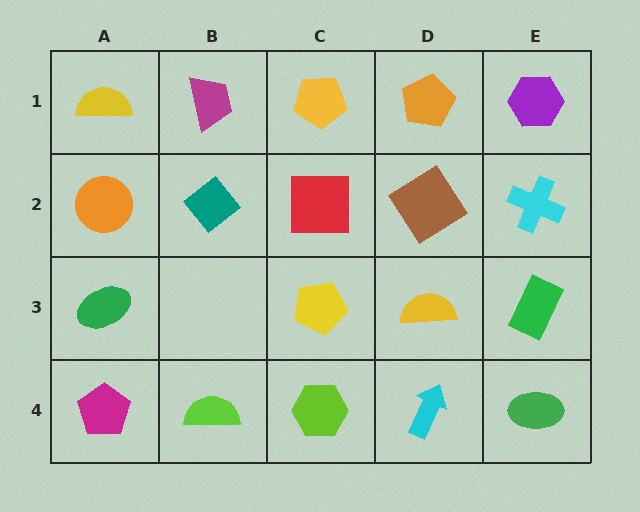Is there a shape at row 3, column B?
No, that cell is empty.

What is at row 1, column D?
An orange pentagon.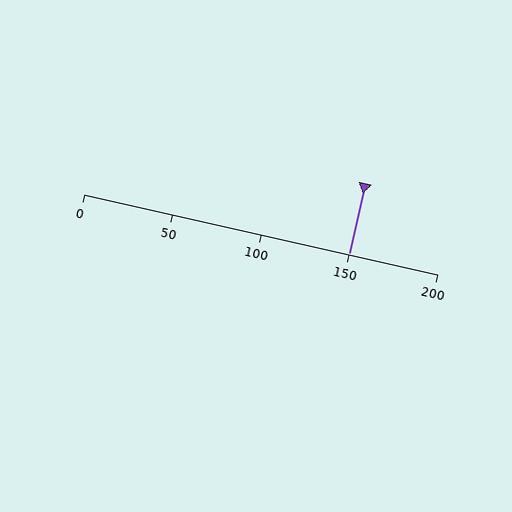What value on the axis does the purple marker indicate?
The marker indicates approximately 150.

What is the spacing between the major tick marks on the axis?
The major ticks are spaced 50 apart.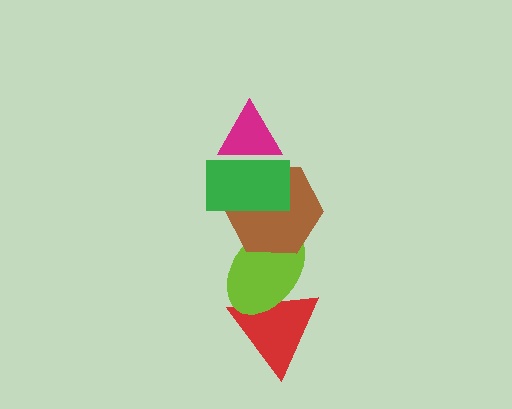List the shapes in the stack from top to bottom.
From top to bottom: the magenta triangle, the green rectangle, the brown hexagon, the lime ellipse, the red triangle.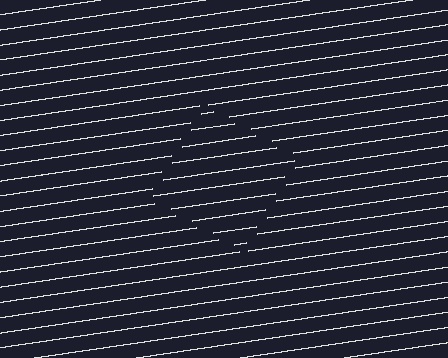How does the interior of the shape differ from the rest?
The interior of the shape contains the same grating, shifted by half a period — the contour is defined by the phase discontinuity where line-ends from the inner and outer gratings abut.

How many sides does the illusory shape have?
4 sides — the line-ends trace a square.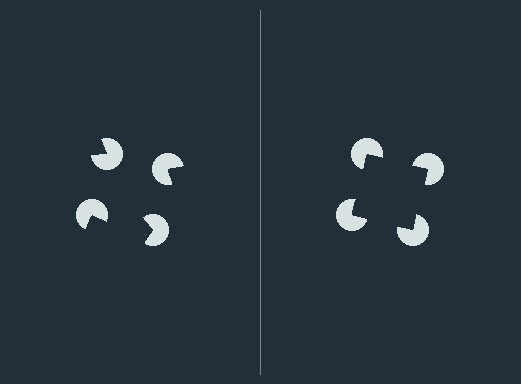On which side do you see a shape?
An illusory square appears on the right side. On the left side the wedge cuts are rotated, so no coherent shape forms.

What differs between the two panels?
The pac-man discs are positioned identically on both sides; only the wedge orientations differ. On the right they align to a square; on the left they are misaligned.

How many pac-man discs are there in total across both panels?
8 — 4 on each side.